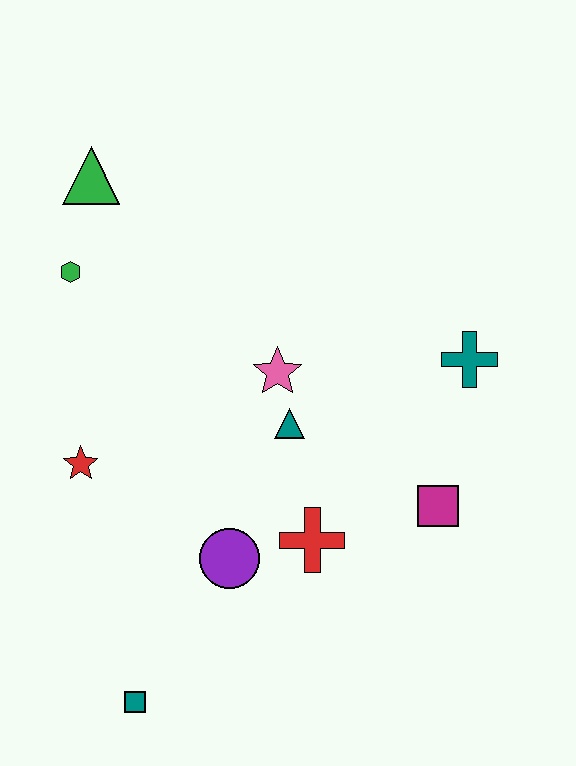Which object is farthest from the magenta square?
The green triangle is farthest from the magenta square.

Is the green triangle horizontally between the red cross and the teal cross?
No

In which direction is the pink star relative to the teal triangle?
The pink star is above the teal triangle.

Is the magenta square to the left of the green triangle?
No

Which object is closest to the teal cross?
The magenta square is closest to the teal cross.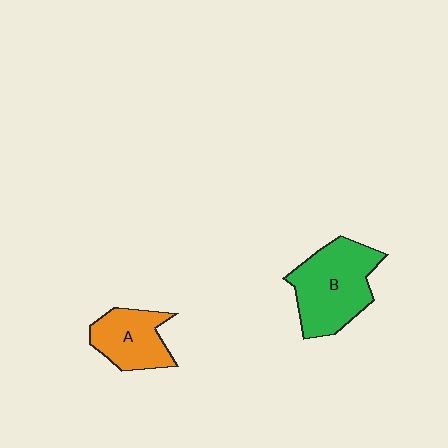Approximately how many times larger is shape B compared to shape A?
Approximately 1.5 times.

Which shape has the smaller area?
Shape A (orange).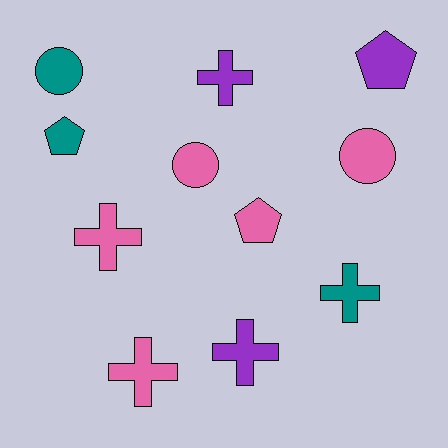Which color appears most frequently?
Pink, with 5 objects.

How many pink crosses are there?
There are 2 pink crosses.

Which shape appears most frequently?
Cross, with 5 objects.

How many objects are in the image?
There are 11 objects.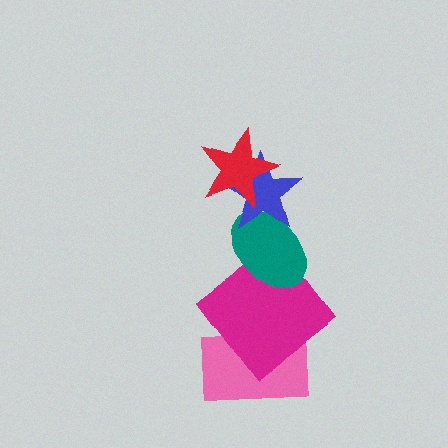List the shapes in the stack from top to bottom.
From top to bottom: the red star, the blue star, the teal ellipse, the magenta diamond, the pink rectangle.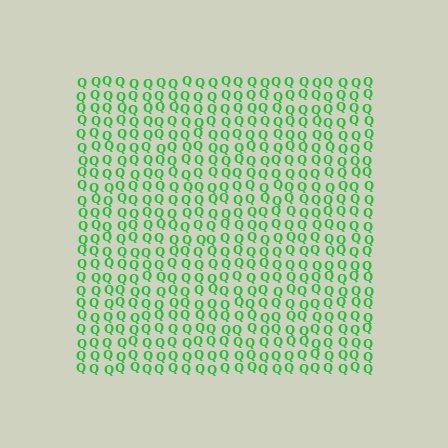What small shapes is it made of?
It is made of small letter Q's.